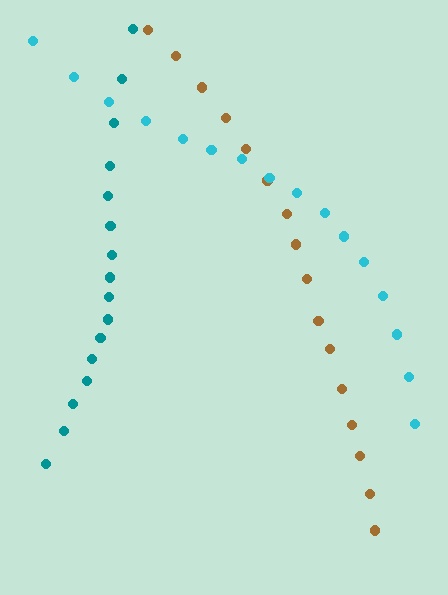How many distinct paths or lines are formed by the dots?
There are 3 distinct paths.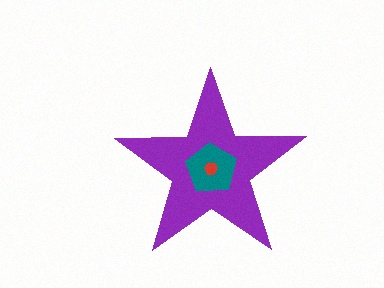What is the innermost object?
The red hexagon.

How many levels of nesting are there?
3.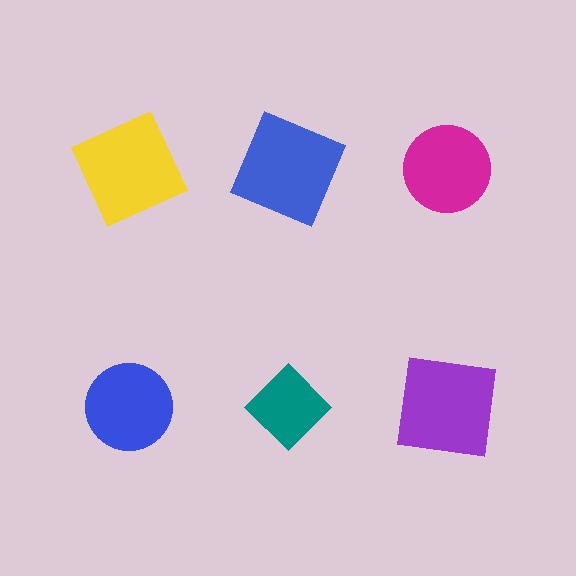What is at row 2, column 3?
A purple square.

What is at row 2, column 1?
A blue circle.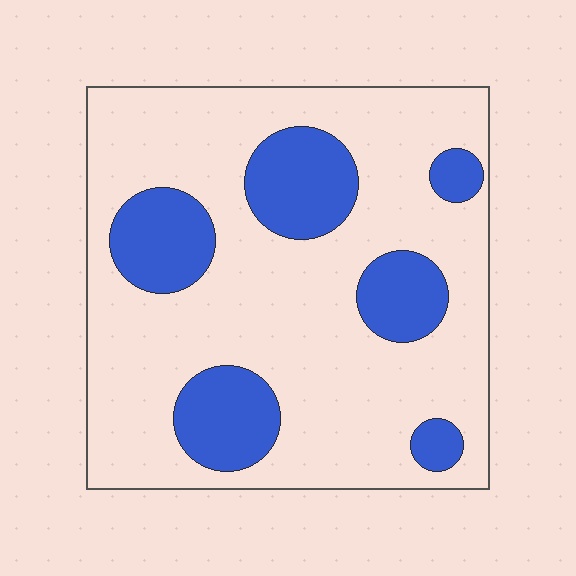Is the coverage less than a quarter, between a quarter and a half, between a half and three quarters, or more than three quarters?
Less than a quarter.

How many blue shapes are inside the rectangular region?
6.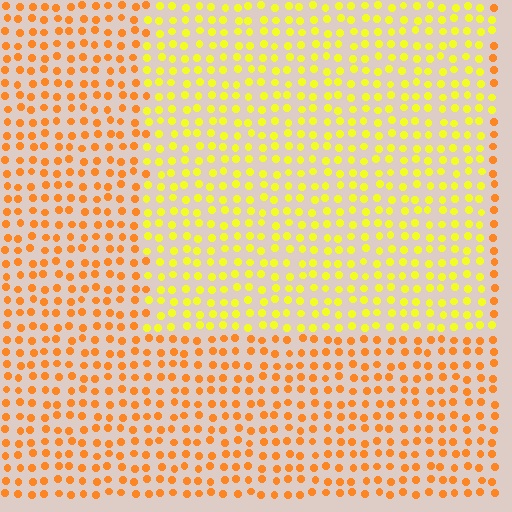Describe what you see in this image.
The image is filled with small orange elements in a uniform arrangement. A rectangle-shaped region is visible where the elements are tinted to a slightly different hue, forming a subtle color boundary.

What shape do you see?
I see a rectangle.